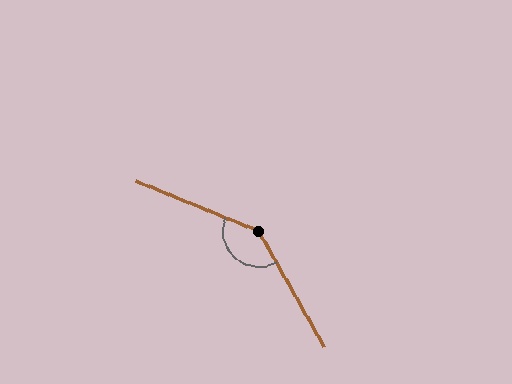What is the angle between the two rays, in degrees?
Approximately 141 degrees.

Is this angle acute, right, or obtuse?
It is obtuse.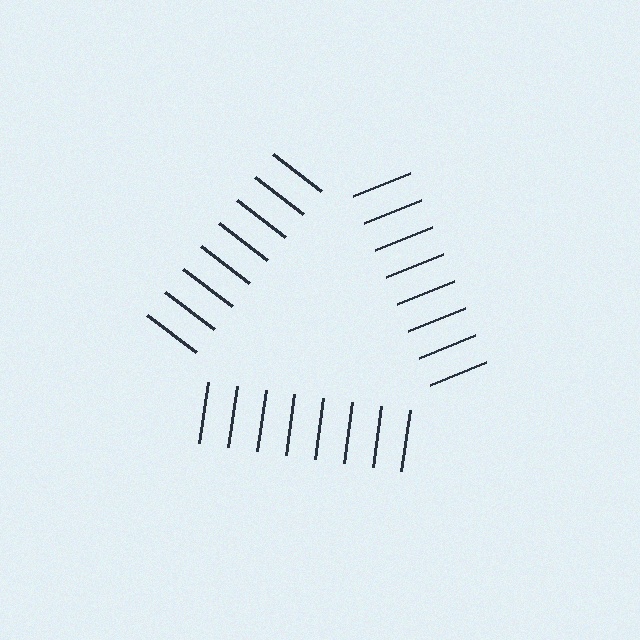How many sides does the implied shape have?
3 sides — the line-ends trace a triangle.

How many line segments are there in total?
24 — 8 along each of the 3 edges.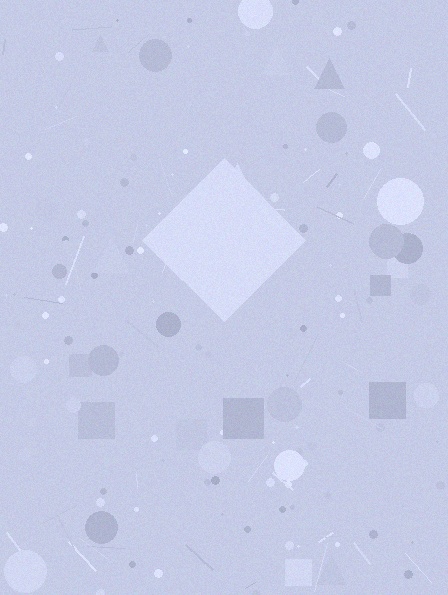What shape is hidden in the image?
A diamond is hidden in the image.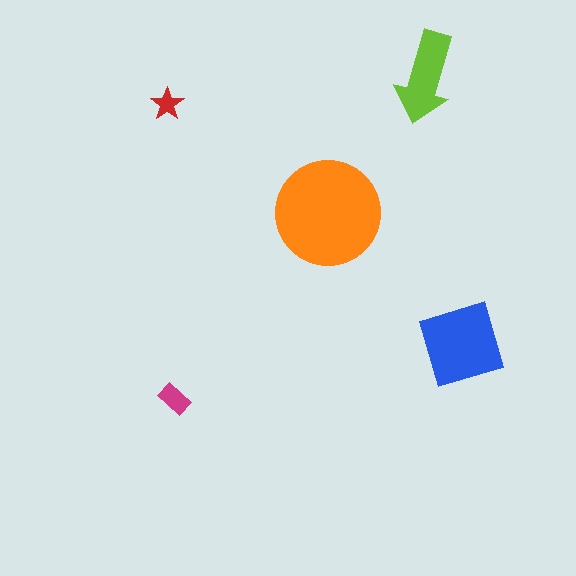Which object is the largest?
The orange circle.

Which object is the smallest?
The red star.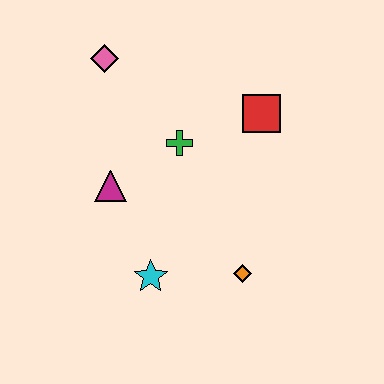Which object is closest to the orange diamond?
The cyan star is closest to the orange diamond.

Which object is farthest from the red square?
The cyan star is farthest from the red square.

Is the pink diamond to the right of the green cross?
No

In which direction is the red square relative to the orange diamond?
The red square is above the orange diamond.